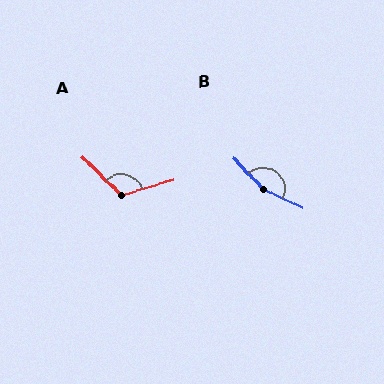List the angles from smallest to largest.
A (118°), B (159°).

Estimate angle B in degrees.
Approximately 159 degrees.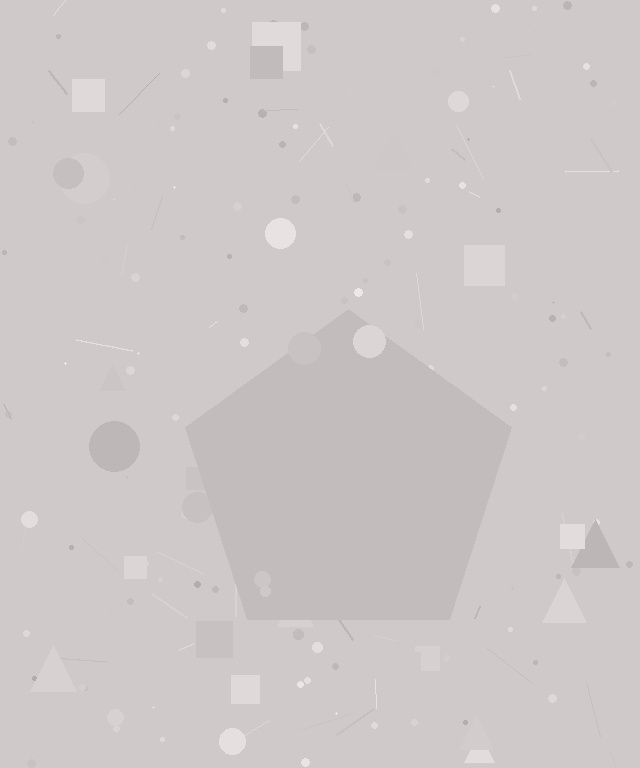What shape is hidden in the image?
A pentagon is hidden in the image.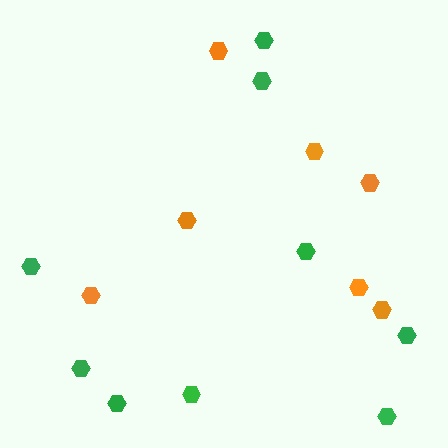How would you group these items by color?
There are 2 groups: one group of orange hexagons (7) and one group of green hexagons (9).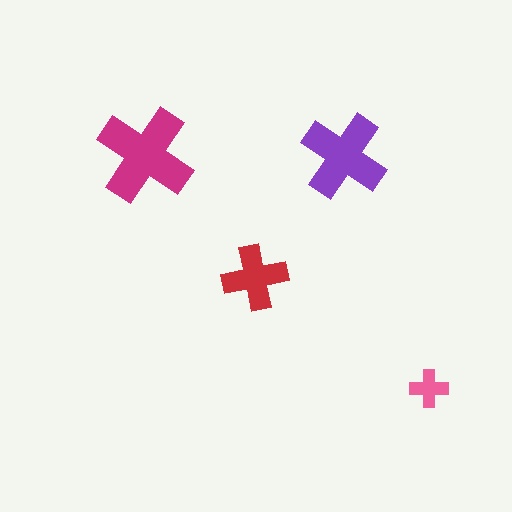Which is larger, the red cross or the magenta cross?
The magenta one.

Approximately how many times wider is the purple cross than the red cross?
About 1.5 times wider.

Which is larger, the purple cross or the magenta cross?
The magenta one.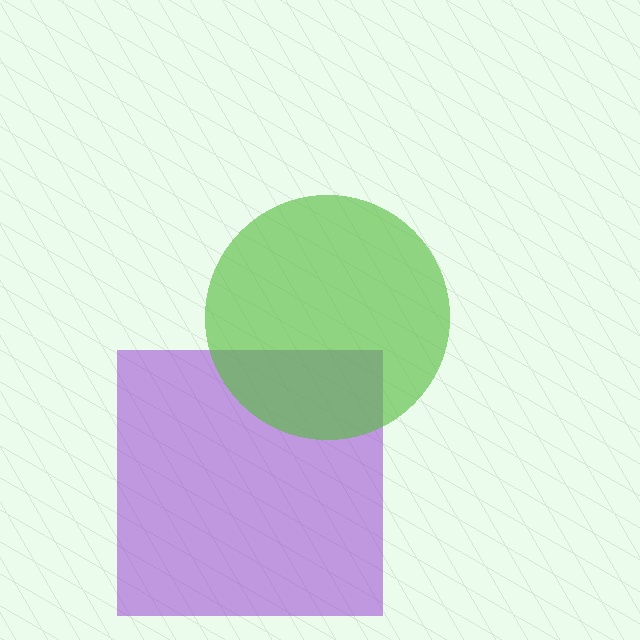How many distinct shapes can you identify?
There are 2 distinct shapes: a purple square, a lime circle.